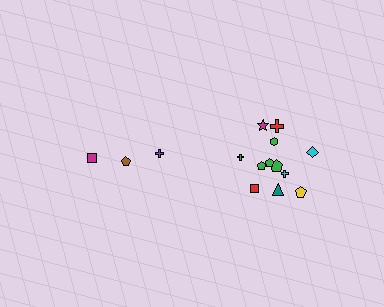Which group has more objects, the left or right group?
The right group.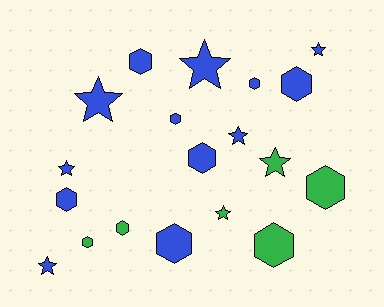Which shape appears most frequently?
Hexagon, with 11 objects.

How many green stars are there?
There are 2 green stars.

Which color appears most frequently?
Blue, with 13 objects.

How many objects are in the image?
There are 19 objects.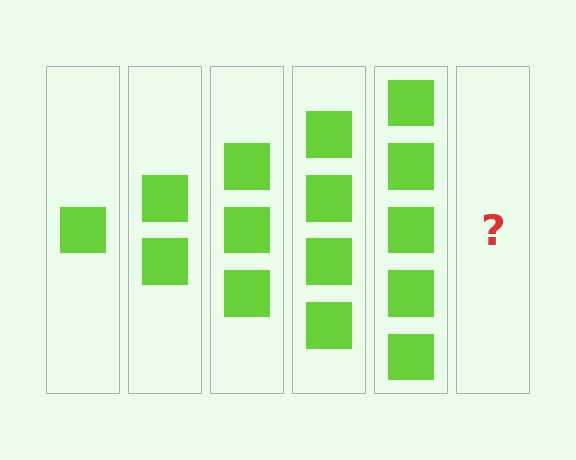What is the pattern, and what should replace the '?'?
The pattern is that each step adds one more square. The '?' should be 6 squares.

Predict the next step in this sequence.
The next step is 6 squares.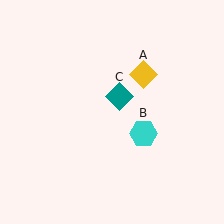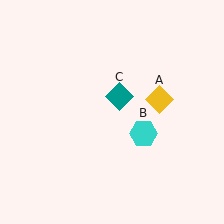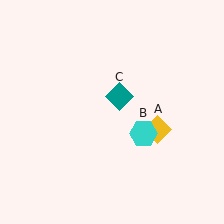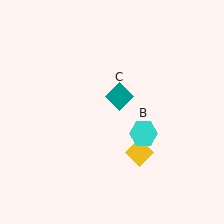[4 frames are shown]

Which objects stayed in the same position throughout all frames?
Cyan hexagon (object B) and teal diamond (object C) remained stationary.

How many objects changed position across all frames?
1 object changed position: yellow diamond (object A).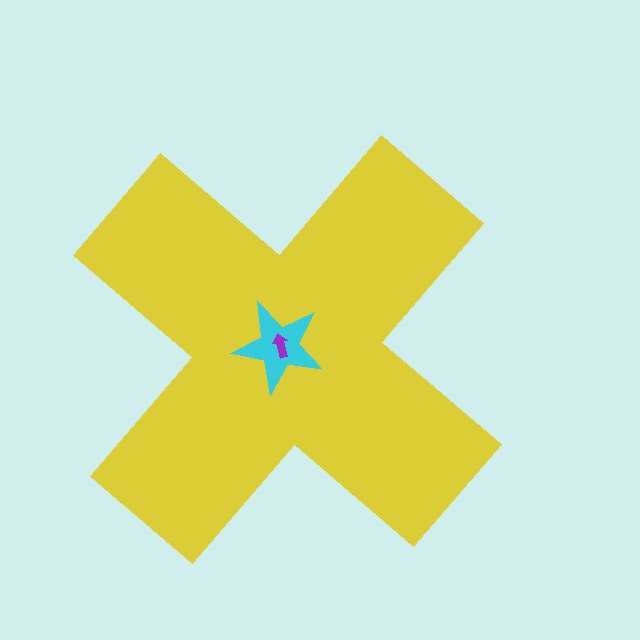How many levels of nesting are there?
3.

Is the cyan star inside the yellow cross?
Yes.